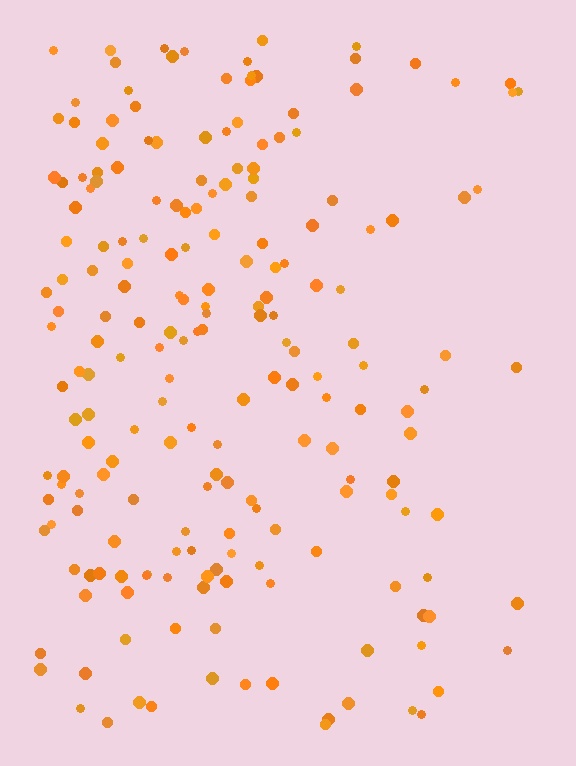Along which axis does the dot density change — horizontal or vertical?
Horizontal.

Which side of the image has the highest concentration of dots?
The left.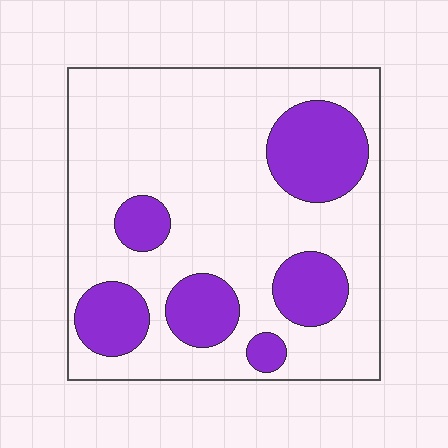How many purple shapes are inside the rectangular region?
6.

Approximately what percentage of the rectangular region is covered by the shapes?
Approximately 25%.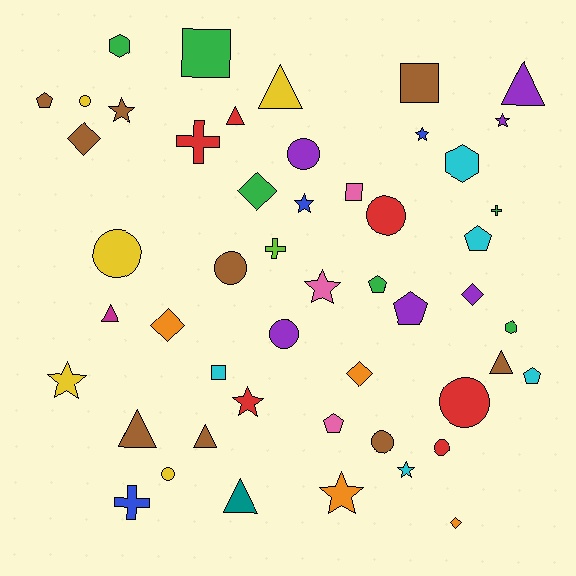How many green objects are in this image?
There are 6 green objects.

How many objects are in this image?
There are 50 objects.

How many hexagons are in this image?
There are 3 hexagons.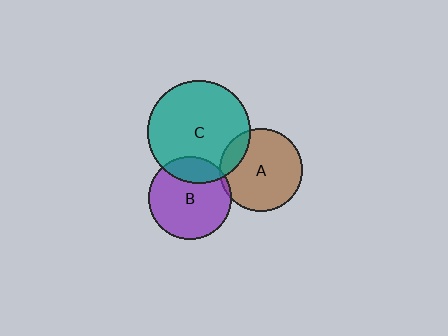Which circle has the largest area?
Circle C (teal).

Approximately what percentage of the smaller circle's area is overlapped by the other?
Approximately 5%.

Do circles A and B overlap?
Yes.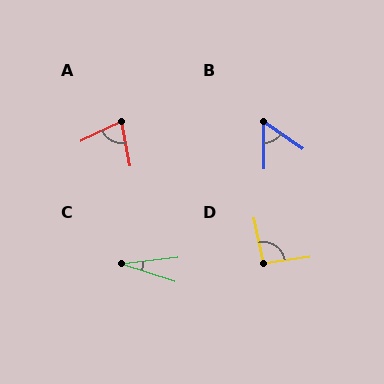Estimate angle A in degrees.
Approximately 75 degrees.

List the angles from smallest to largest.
C (25°), B (54°), A (75°), D (94°).